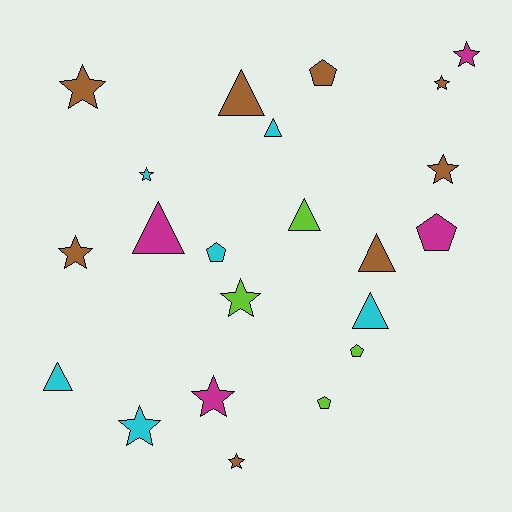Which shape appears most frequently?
Star, with 10 objects.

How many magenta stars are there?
There are 2 magenta stars.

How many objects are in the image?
There are 22 objects.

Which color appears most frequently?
Brown, with 8 objects.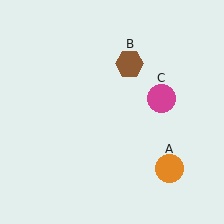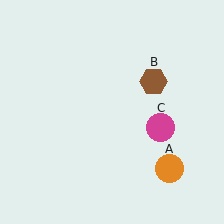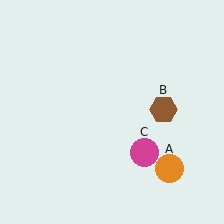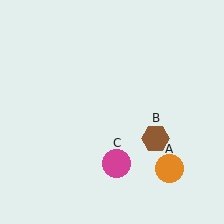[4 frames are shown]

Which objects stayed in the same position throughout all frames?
Orange circle (object A) remained stationary.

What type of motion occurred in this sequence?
The brown hexagon (object B), magenta circle (object C) rotated clockwise around the center of the scene.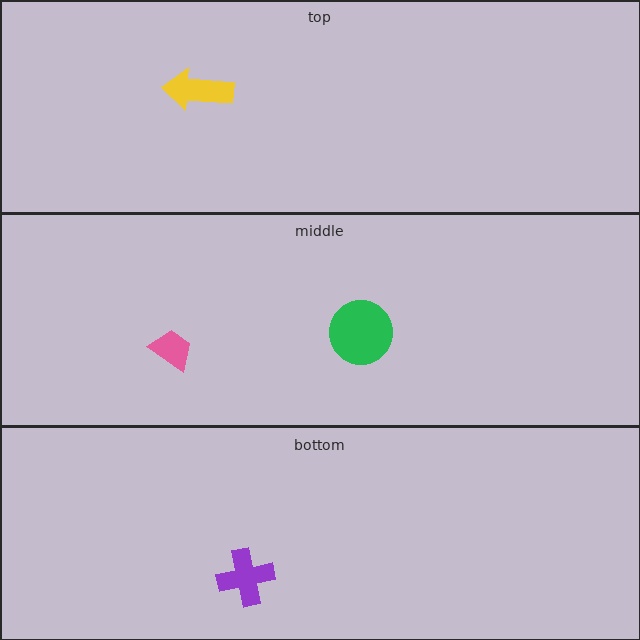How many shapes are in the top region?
1.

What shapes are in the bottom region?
The purple cross.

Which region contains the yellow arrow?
The top region.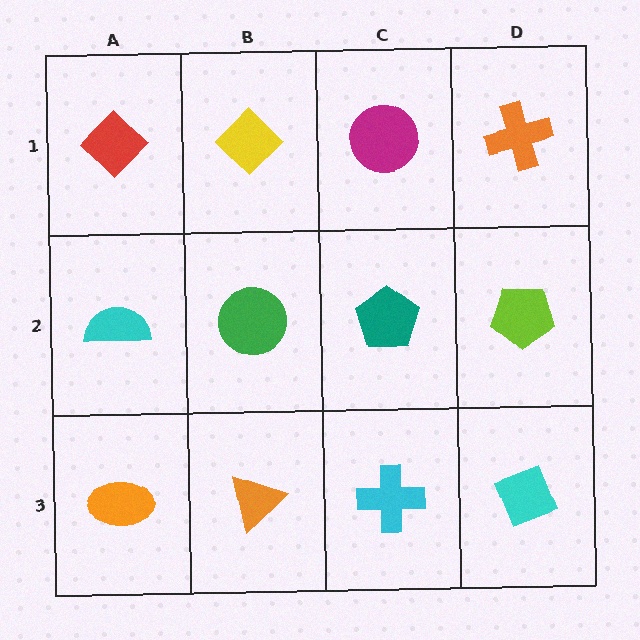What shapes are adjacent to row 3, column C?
A teal pentagon (row 2, column C), an orange triangle (row 3, column B), a cyan diamond (row 3, column D).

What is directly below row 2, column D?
A cyan diamond.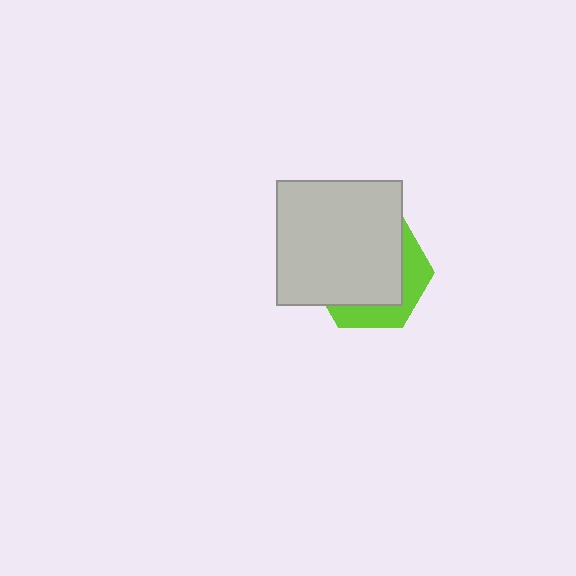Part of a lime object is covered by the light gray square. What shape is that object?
It is a hexagon.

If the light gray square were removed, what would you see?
You would see the complete lime hexagon.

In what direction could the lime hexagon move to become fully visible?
The lime hexagon could move toward the lower-right. That would shift it out from behind the light gray square entirely.